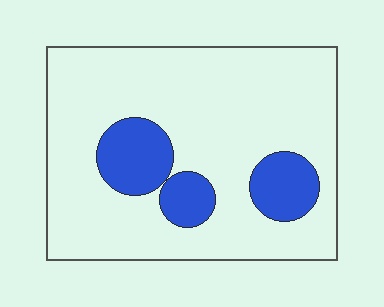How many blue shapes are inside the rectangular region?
3.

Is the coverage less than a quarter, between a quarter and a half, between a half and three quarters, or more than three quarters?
Less than a quarter.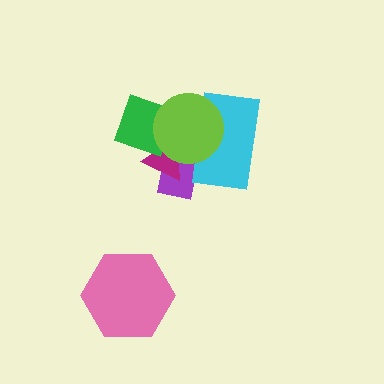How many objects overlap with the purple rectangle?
4 objects overlap with the purple rectangle.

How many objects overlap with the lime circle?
4 objects overlap with the lime circle.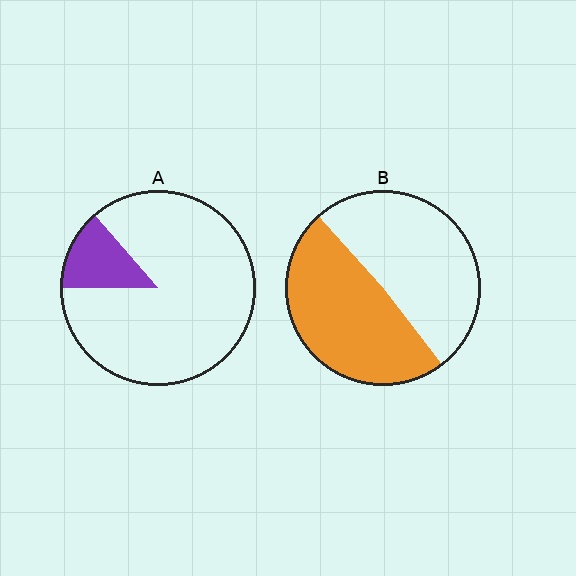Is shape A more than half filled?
No.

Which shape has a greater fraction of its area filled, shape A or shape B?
Shape B.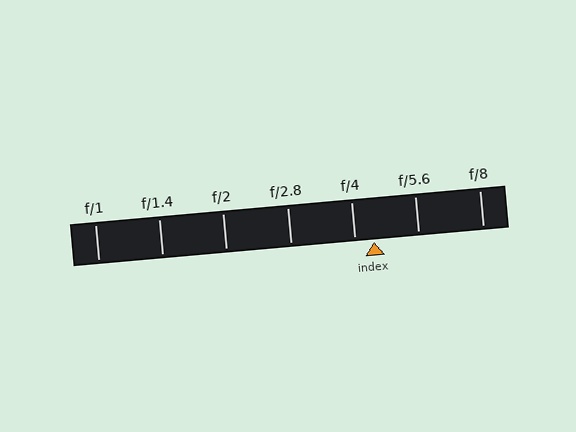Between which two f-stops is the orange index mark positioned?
The index mark is between f/4 and f/5.6.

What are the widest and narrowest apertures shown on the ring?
The widest aperture shown is f/1 and the narrowest is f/8.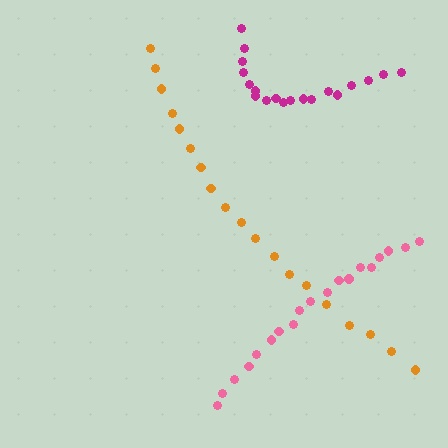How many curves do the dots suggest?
There are 3 distinct paths.